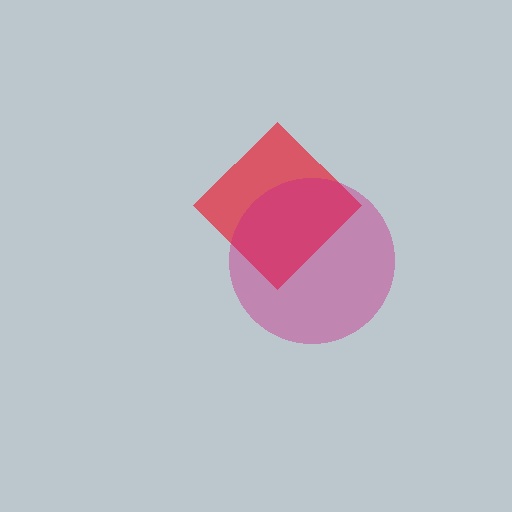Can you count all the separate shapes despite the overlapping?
Yes, there are 2 separate shapes.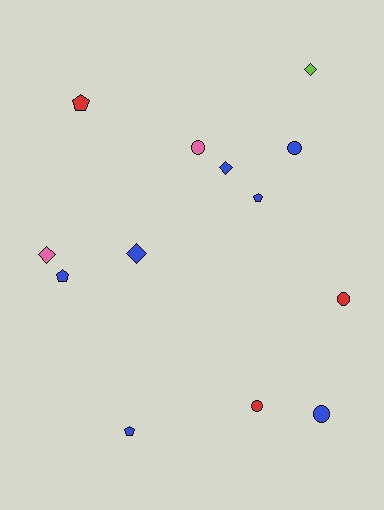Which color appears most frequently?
Blue, with 7 objects.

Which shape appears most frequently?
Circle, with 5 objects.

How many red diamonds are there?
There are no red diamonds.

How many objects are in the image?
There are 13 objects.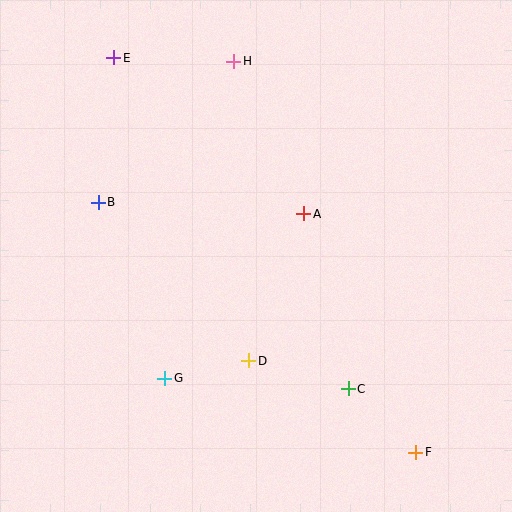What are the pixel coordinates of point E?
Point E is at (114, 58).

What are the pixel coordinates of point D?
Point D is at (249, 361).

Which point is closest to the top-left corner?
Point E is closest to the top-left corner.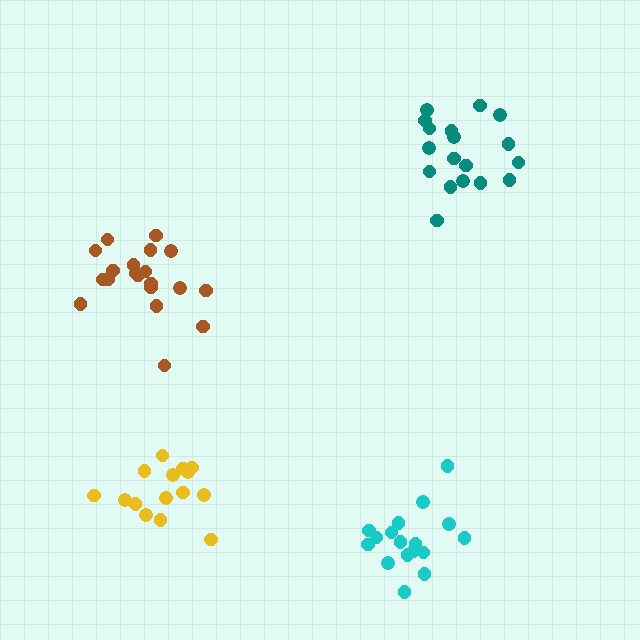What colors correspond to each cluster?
The clusters are colored: teal, brown, yellow, cyan.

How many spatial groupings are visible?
There are 4 spatial groupings.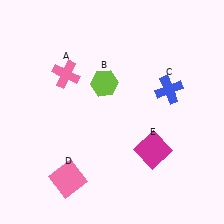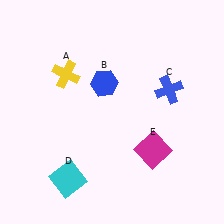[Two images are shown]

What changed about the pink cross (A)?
In Image 1, A is pink. In Image 2, it changed to yellow.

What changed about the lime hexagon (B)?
In Image 1, B is lime. In Image 2, it changed to blue.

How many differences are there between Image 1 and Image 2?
There are 3 differences between the two images.